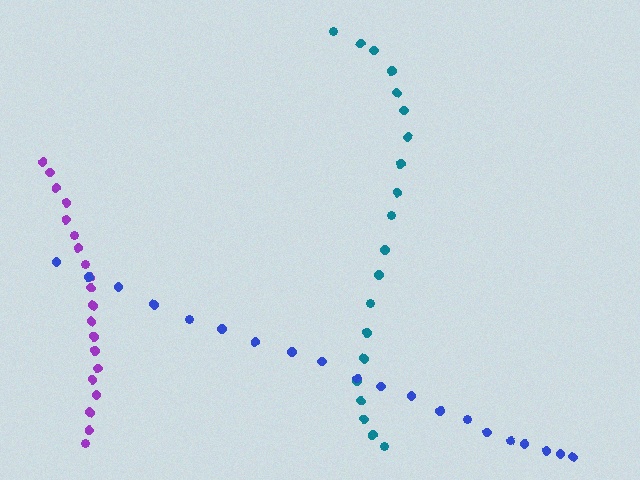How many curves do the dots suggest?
There are 3 distinct paths.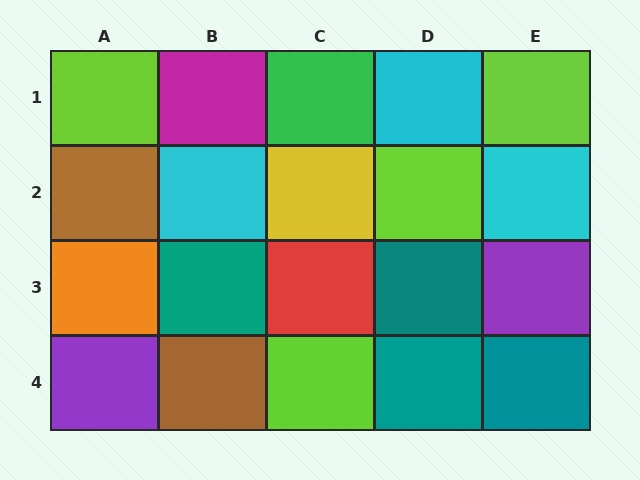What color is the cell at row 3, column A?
Orange.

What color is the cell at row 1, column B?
Magenta.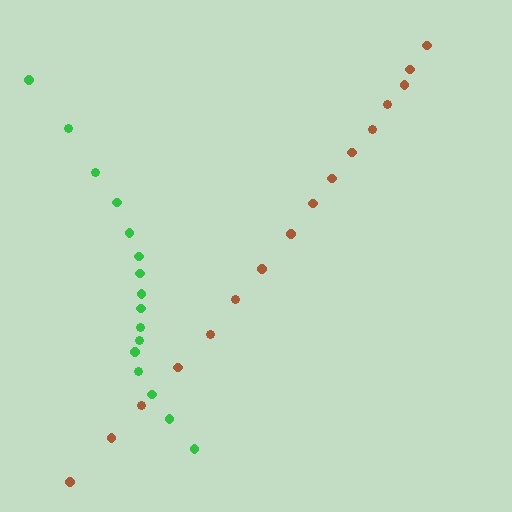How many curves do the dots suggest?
There are 2 distinct paths.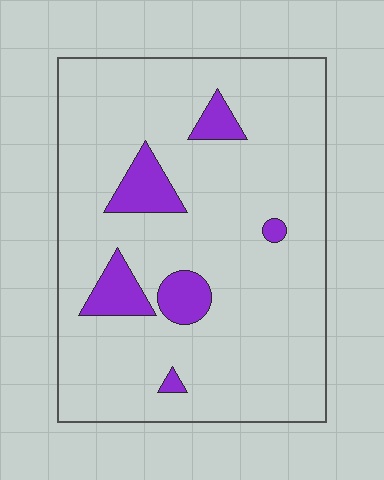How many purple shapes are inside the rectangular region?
6.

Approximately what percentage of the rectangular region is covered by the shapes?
Approximately 10%.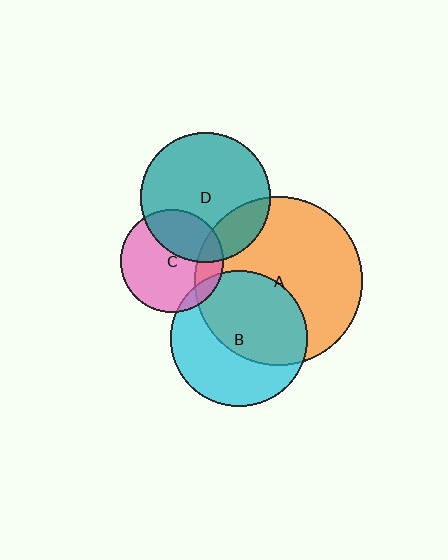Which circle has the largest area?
Circle A (orange).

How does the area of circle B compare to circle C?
Approximately 1.7 times.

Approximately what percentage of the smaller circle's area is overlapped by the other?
Approximately 55%.